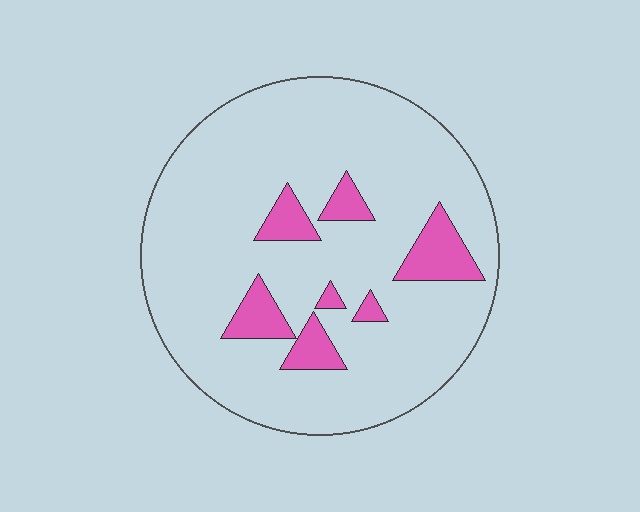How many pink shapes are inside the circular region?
7.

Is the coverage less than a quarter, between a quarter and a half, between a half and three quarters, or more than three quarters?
Less than a quarter.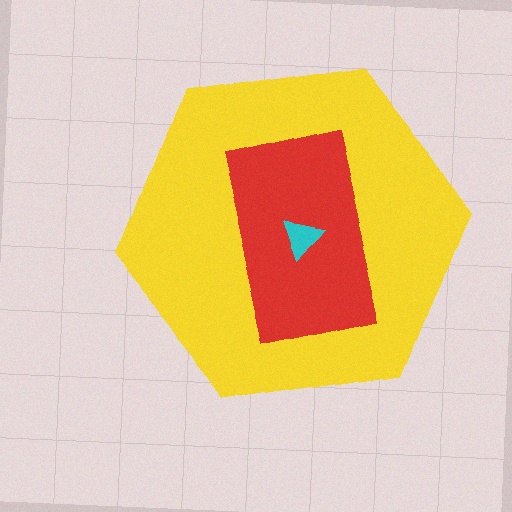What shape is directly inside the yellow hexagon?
The red rectangle.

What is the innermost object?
The cyan triangle.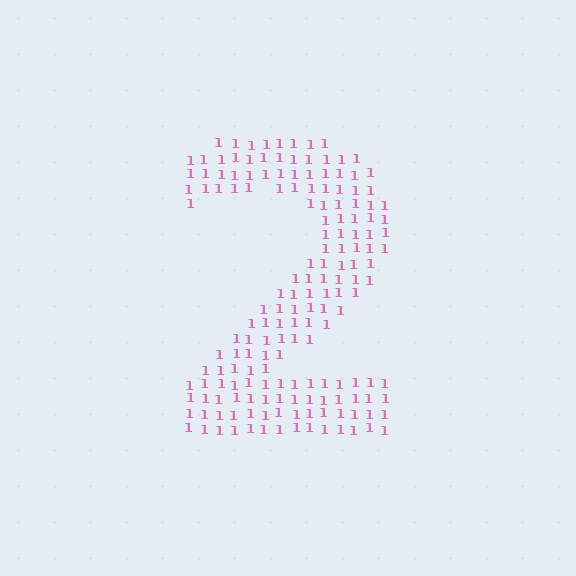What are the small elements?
The small elements are digit 1's.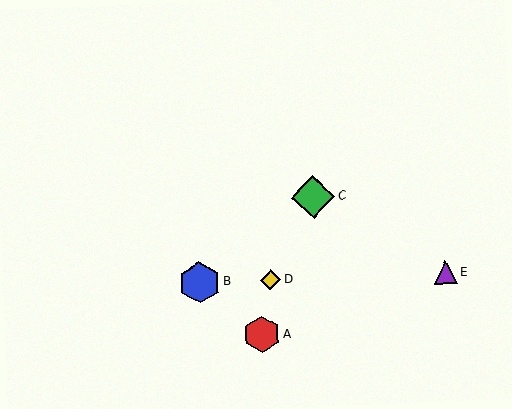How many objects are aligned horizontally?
3 objects (B, D, E) are aligned horizontally.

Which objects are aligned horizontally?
Objects B, D, E are aligned horizontally.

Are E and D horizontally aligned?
Yes, both are at y≈273.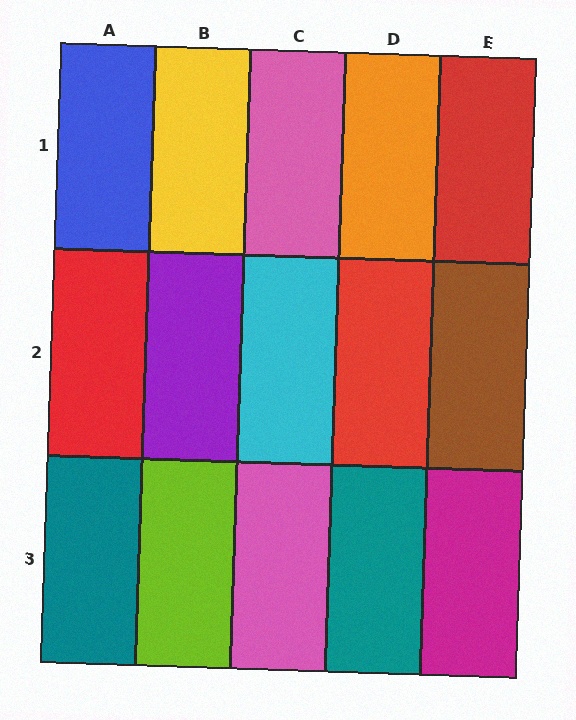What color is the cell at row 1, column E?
Red.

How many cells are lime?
1 cell is lime.